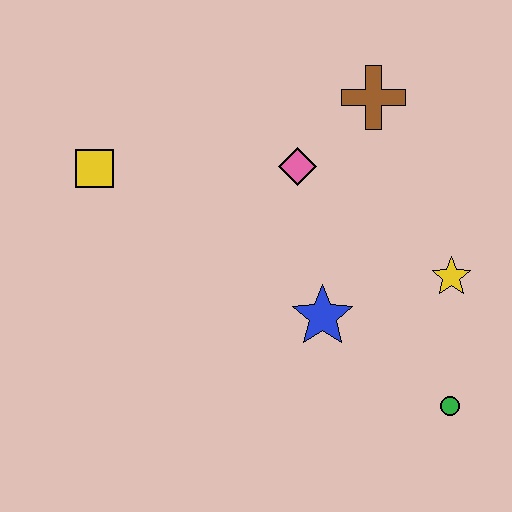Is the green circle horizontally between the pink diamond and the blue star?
No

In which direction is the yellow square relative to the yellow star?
The yellow square is to the left of the yellow star.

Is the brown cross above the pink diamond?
Yes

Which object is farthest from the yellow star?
The yellow square is farthest from the yellow star.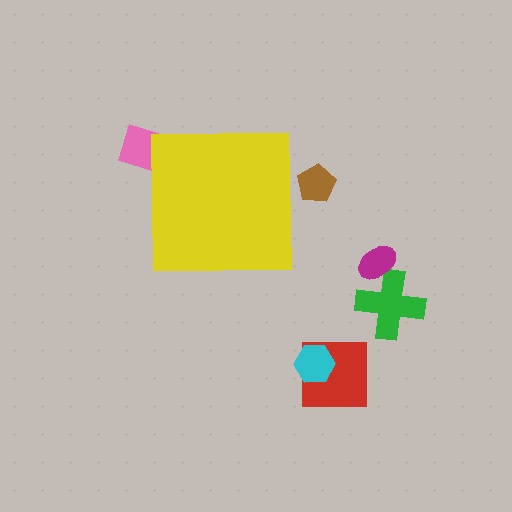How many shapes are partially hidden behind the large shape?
2 shapes are partially hidden.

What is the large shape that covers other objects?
A yellow square.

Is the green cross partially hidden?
No, the green cross is fully visible.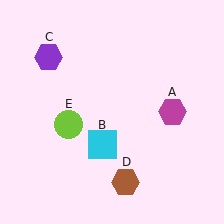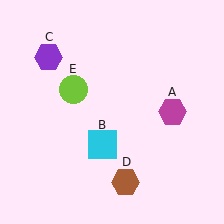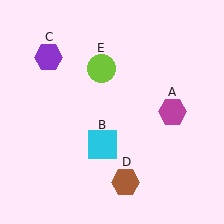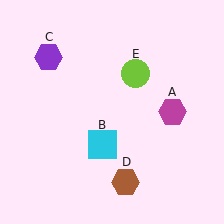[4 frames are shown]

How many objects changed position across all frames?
1 object changed position: lime circle (object E).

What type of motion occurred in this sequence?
The lime circle (object E) rotated clockwise around the center of the scene.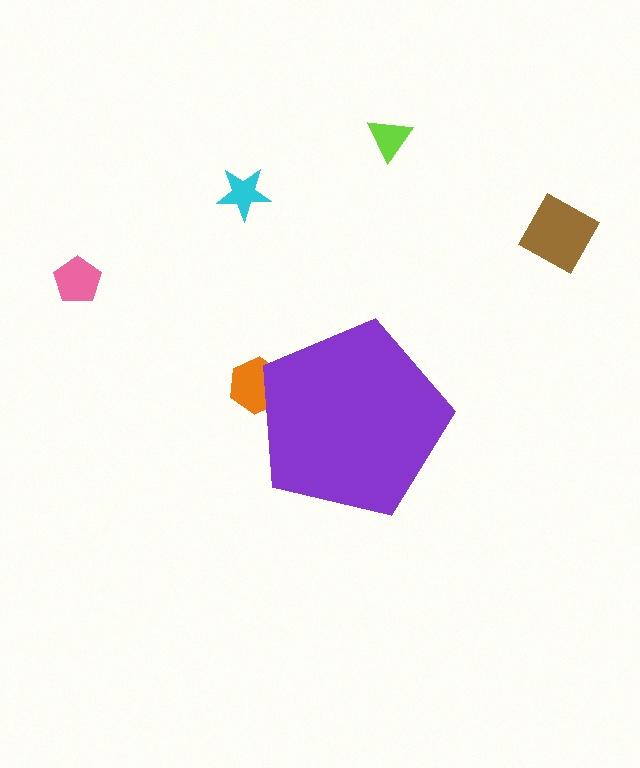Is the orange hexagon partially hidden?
Yes, the orange hexagon is partially hidden behind the purple pentagon.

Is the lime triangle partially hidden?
No, the lime triangle is fully visible.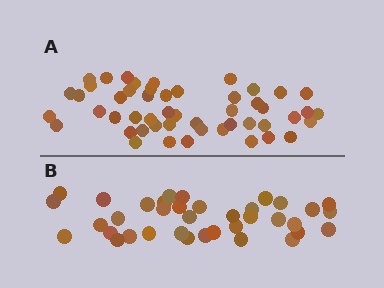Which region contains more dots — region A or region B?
Region A (the top region) has more dots.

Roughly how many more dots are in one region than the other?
Region A has approximately 15 more dots than region B.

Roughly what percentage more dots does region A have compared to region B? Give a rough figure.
About 35% more.